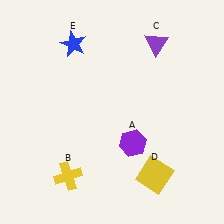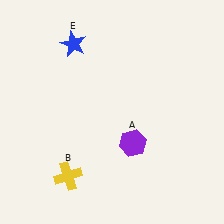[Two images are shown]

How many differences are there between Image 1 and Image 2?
There are 2 differences between the two images.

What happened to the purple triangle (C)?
The purple triangle (C) was removed in Image 2. It was in the top-right area of Image 1.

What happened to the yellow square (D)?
The yellow square (D) was removed in Image 2. It was in the bottom-right area of Image 1.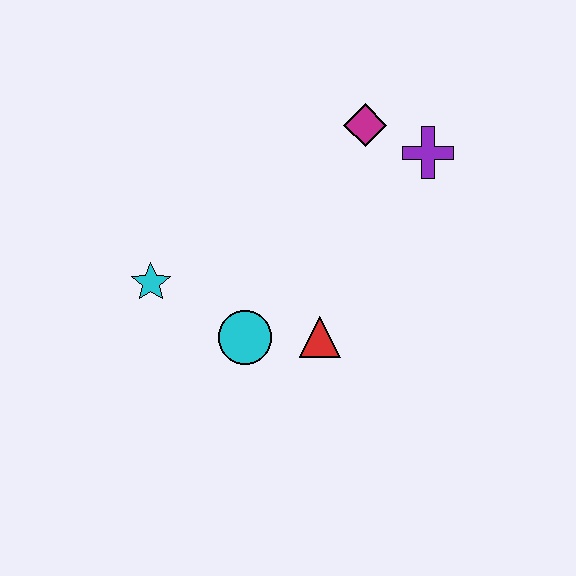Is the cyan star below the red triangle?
No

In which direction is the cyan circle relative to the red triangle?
The cyan circle is to the left of the red triangle.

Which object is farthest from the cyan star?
The purple cross is farthest from the cyan star.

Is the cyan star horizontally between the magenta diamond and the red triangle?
No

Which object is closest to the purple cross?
The magenta diamond is closest to the purple cross.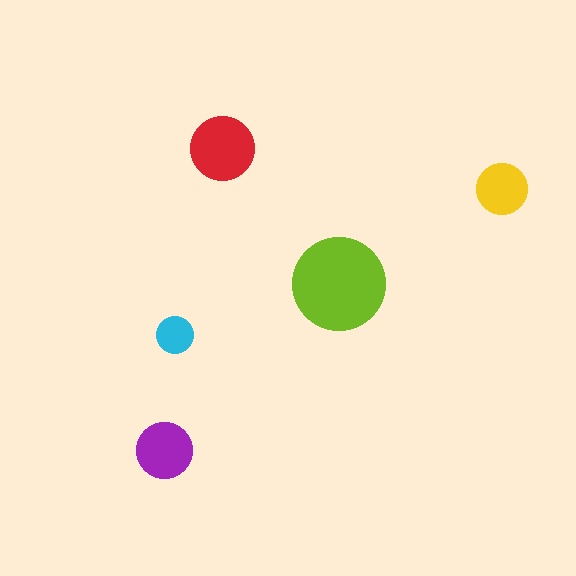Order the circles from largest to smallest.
the lime one, the red one, the purple one, the yellow one, the cyan one.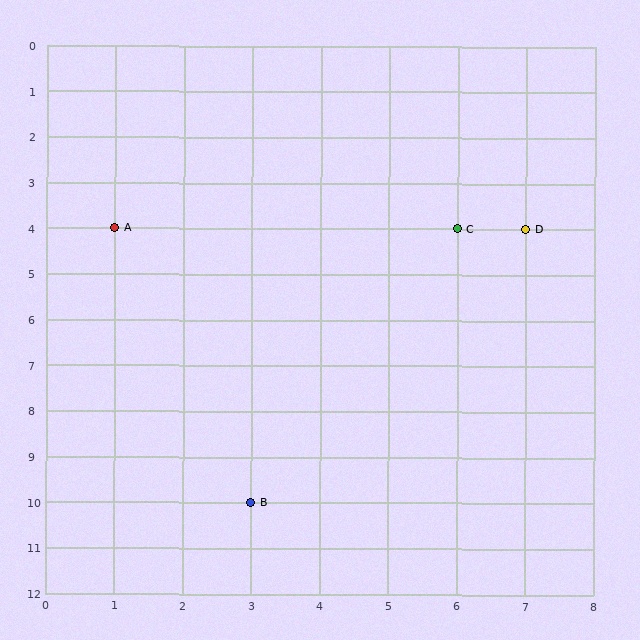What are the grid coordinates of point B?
Point B is at grid coordinates (3, 10).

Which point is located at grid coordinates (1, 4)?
Point A is at (1, 4).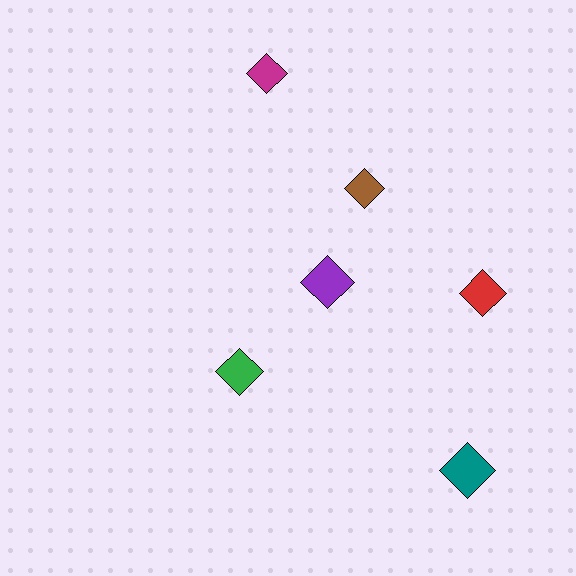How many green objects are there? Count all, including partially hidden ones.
There is 1 green object.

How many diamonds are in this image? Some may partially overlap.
There are 6 diamonds.